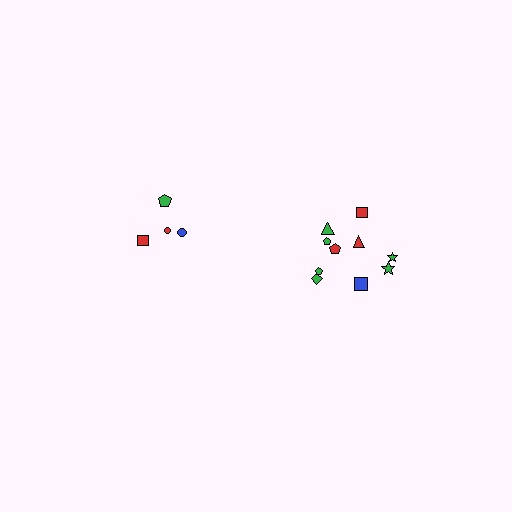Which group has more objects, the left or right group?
The right group.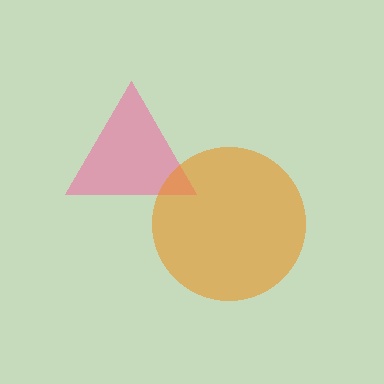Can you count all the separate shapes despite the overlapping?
Yes, there are 2 separate shapes.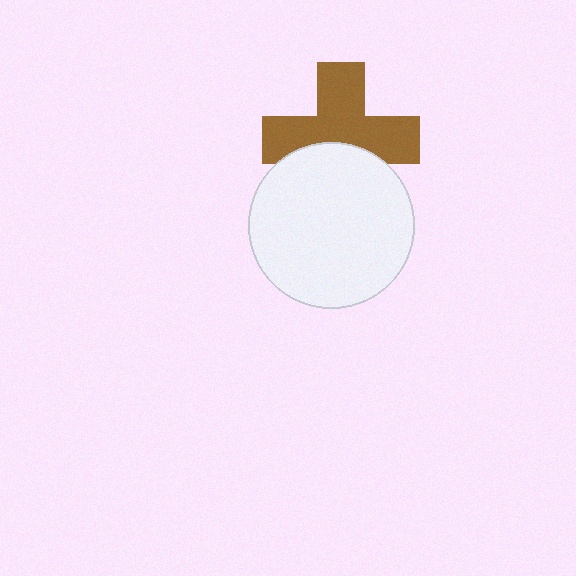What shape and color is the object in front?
The object in front is a white circle.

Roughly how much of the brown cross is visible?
Most of it is visible (roughly 66%).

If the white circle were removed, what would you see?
You would see the complete brown cross.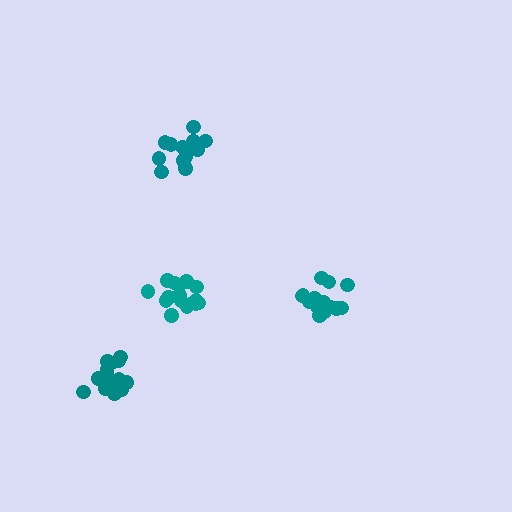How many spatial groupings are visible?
There are 4 spatial groupings.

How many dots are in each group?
Group 1: 14 dots, Group 2: 15 dots, Group 3: 17 dots, Group 4: 18 dots (64 total).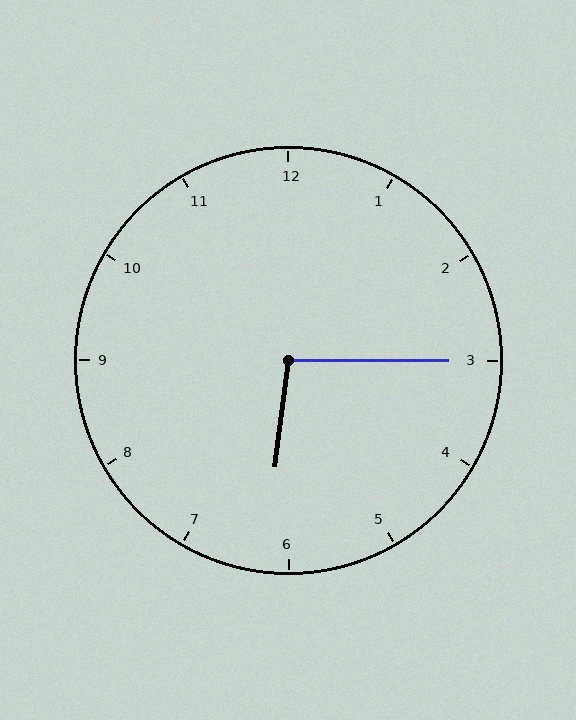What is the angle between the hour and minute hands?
Approximately 98 degrees.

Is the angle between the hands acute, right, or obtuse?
It is obtuse.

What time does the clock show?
6:15.